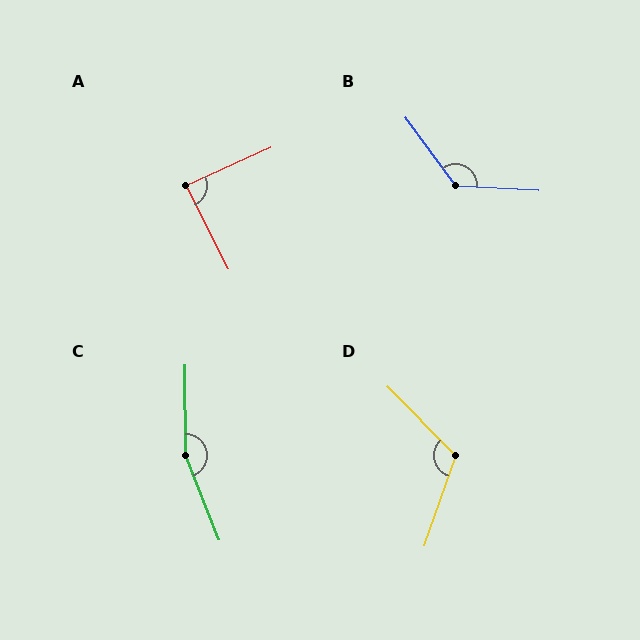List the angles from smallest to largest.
A (87°), D (116°), B (130°), C (158°).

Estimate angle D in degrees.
Approximately 116 degrees.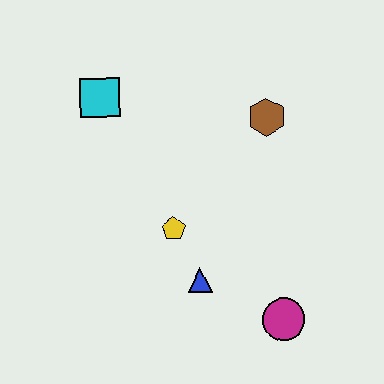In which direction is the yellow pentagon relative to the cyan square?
The yellow pentagon is below the cyan square.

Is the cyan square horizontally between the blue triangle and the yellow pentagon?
No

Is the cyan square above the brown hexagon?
Yes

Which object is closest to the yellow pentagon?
The blue triangle is closest to the yellow pentagon.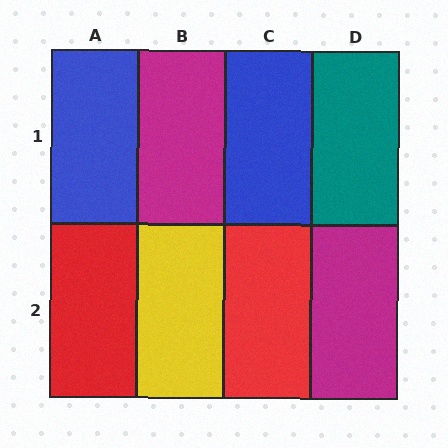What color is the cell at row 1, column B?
Magenta.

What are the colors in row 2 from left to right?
Red, yellow, red, magenta.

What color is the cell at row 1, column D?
Teal.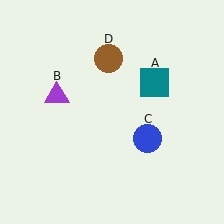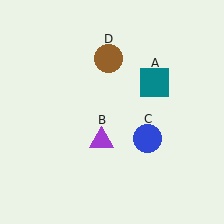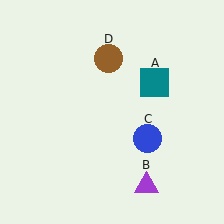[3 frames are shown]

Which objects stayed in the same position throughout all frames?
Teal square (object A) and blue circle (object C) and brown circle (object D) remained stationary.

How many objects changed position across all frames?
1 object changed position: purple triangle (object B).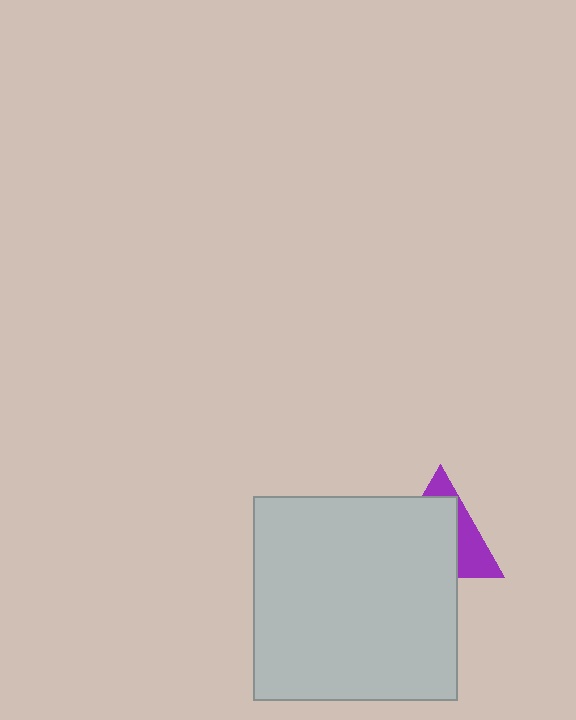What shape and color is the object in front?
The object in front is a light gray square.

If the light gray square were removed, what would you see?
You would see the complete purple triangle.